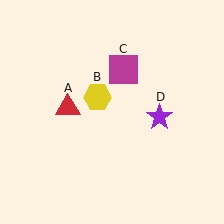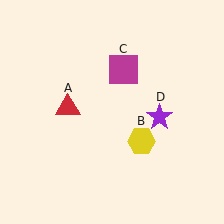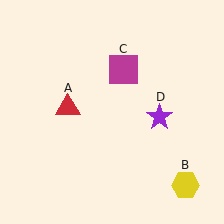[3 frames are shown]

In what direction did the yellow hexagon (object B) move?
The yellow hexagon (object B) moved down and to the right.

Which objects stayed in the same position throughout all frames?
Red triangle (object A) and magenta square (object C) and purple star (object D) remained stationary.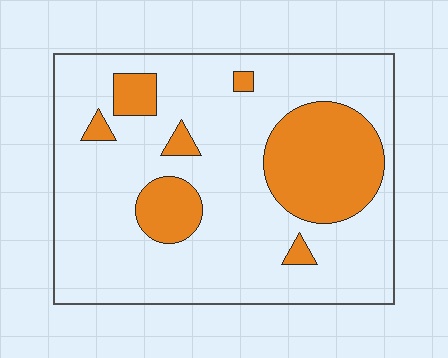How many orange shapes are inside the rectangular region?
7.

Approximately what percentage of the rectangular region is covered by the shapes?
Approximately 25%.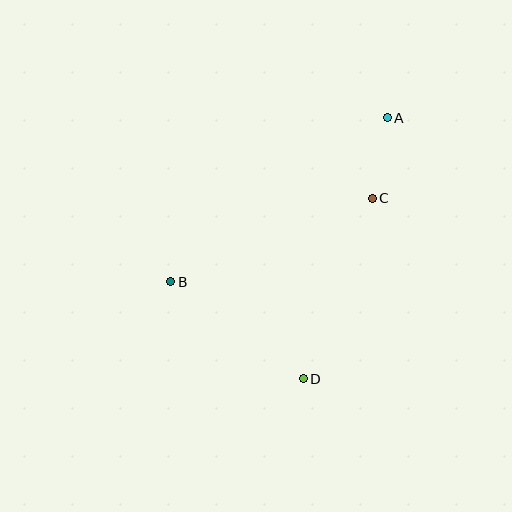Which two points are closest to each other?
Points A and C are closest to each other.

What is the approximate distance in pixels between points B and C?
The distance between B and C is approximately 218 pixels.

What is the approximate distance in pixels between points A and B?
The distance between A and B is approximately 271 pixels.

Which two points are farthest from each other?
Points A and D are farthest from each other.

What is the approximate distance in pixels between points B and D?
The distance between B and D is approximately 164 pixels.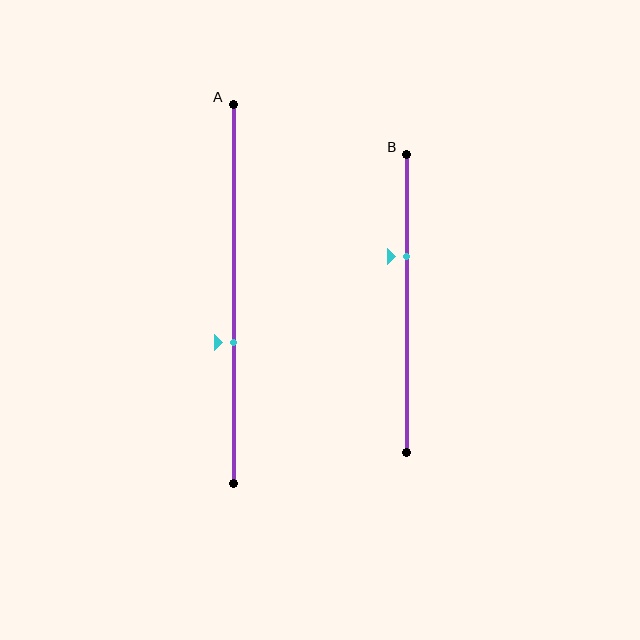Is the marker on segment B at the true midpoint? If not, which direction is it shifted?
No, the marker on segment B is shifted upward by about 16% of the segment length.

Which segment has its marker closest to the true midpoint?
Segment A has its marker closest to the true midpoint.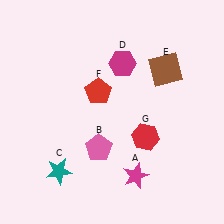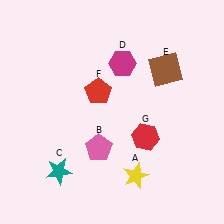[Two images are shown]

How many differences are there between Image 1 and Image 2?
There is 1 difference between the two images.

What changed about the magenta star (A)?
In Image 1, A is magenta. In Image 2, it changed to yellow.